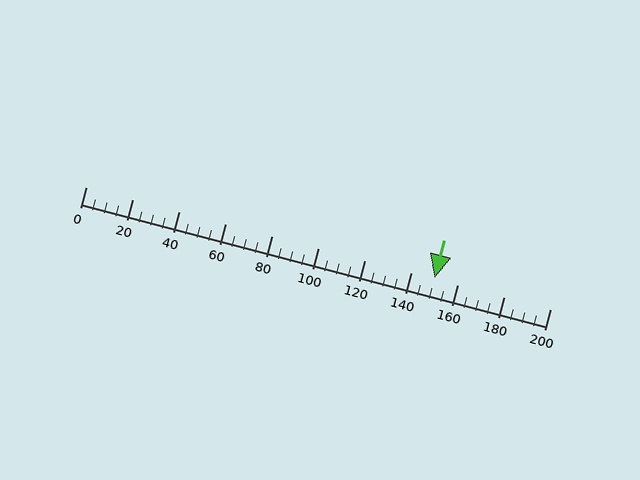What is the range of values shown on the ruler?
The ruler shows values from 0 to 200.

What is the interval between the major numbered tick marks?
The major tick marks are spaced 20 units apart.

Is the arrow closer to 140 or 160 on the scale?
The arrow is closer to 160.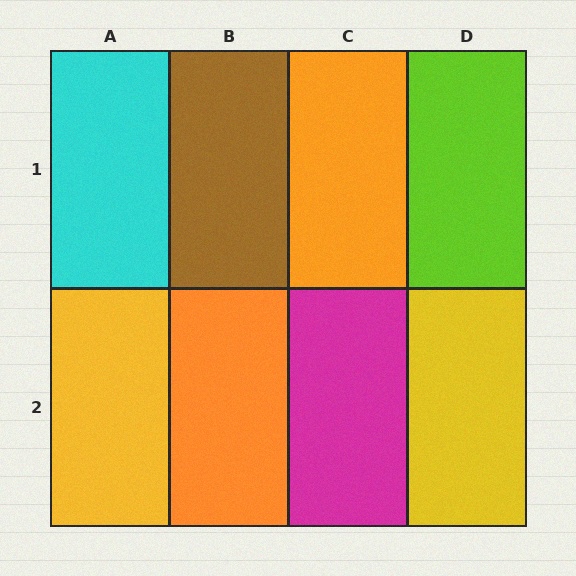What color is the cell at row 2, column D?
Yellow.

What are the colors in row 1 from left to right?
Cyan, brown, orange, lime.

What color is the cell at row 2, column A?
Yellow.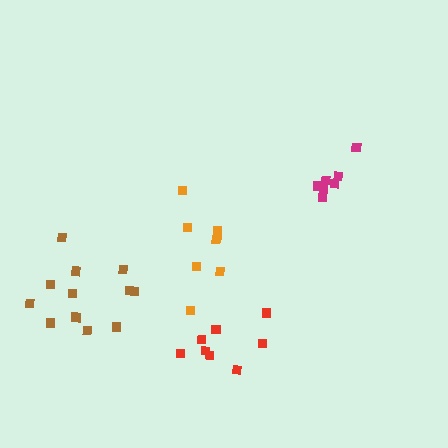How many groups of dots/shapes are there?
There are 4 groups.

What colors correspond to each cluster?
The clusters are colored: brown, red, magenta, orange.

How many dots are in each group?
Group 1: 12 dots, Group 2: 8 dots, Group 3: 7 dots, Group 4: 8 dots (35 total).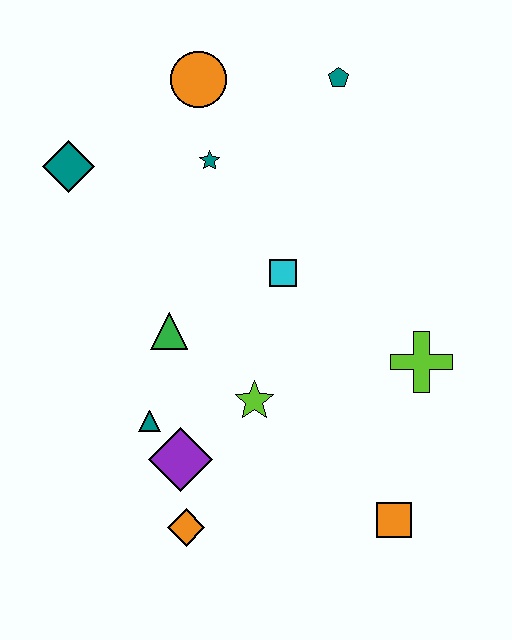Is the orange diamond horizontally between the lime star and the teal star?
No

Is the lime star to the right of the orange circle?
Yes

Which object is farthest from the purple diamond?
The teal pentagon is farthest from the purple diamond.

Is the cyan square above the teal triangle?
Yes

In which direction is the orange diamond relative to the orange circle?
The orange diamond is below the orange circle.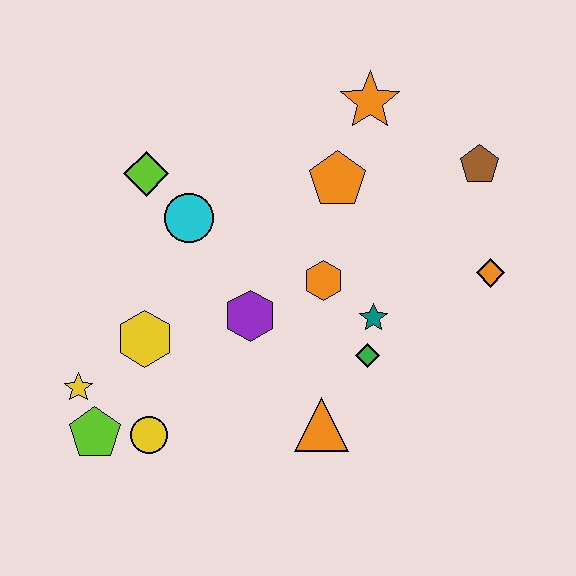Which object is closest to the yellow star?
The lime pentagon is closest to the yellow star.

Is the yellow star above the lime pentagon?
Yes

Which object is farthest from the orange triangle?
The orange star is farthest from the orange triangle.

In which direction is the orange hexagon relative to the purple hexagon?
The orange hexagon is to the right of the purple hexagon.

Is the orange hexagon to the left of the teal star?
Yes